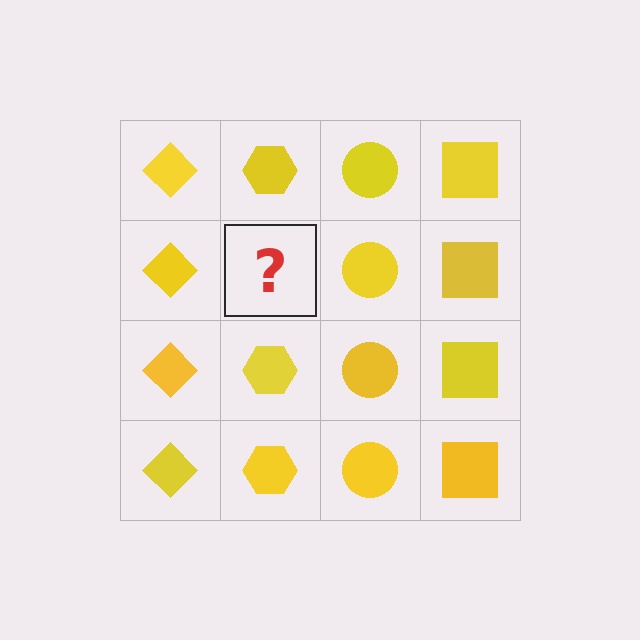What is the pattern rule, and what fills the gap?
The rule is that each column has a consistent shape. The gap should be filled with a yellow hexagon.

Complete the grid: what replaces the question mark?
The question mark should be replaced with a yellow hexagon.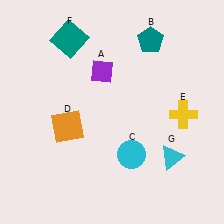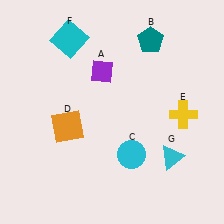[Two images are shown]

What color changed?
The square (F) changed from teal in Image 1 to cyan in Image 2.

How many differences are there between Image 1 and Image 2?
There is 1 difference between the two images.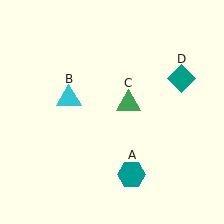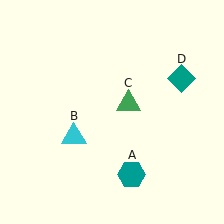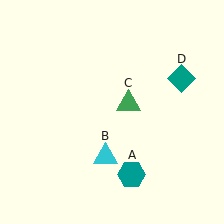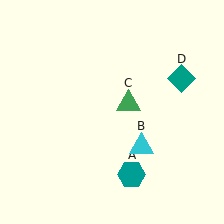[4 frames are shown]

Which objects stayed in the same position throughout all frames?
Teal hexagon (object A) and green triangle (object C) and teal diamond (object D) remained stationary.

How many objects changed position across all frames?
1 object changed position: cyan triangle (object B).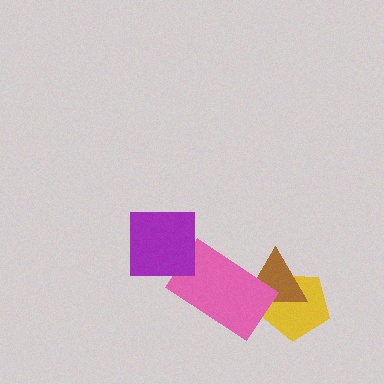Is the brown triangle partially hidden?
Yes, it is partially covered by another shape.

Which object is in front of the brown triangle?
The pink rectangle is in front of the brown triangle.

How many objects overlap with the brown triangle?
2 objects overlap with the brown triangle.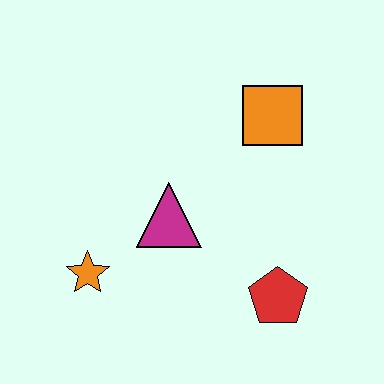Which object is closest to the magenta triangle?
The orange star is closest to the magenta triangle.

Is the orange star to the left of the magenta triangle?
Yes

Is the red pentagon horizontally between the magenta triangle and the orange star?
No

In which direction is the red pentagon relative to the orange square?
The red pentagon is below the orange square.